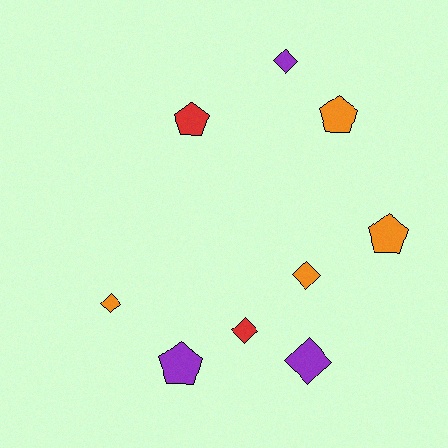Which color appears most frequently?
Orange, with 4 objects.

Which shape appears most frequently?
Diamond, with 5 objects.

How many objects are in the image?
There are 9 objects.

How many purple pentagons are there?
There is 1 purple pentagon.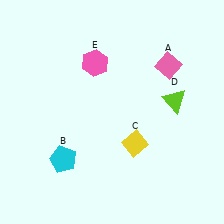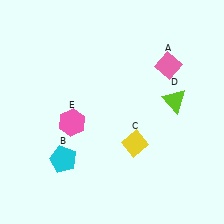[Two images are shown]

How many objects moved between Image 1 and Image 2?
1 object moved between the two images.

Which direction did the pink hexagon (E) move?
The pink hexagon (E) moved down.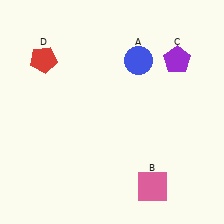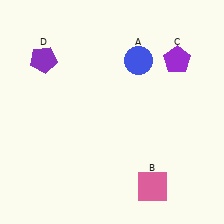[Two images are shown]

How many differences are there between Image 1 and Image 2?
There is 1 difference between the two images.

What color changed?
The pentagon (D) changed from red in Image 1 to purple in Image 2.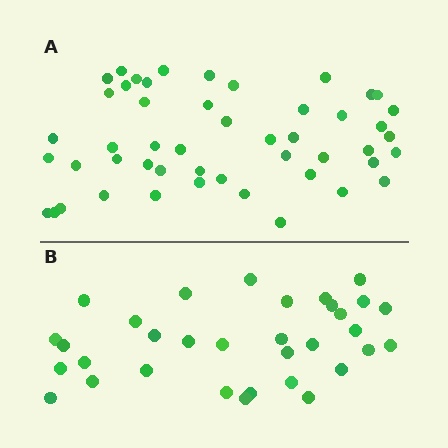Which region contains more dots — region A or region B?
Region A (the top region) has more dots.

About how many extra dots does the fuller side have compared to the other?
Region A has approximately 15 more dots than region B.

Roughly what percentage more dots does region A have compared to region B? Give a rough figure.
About 50% more.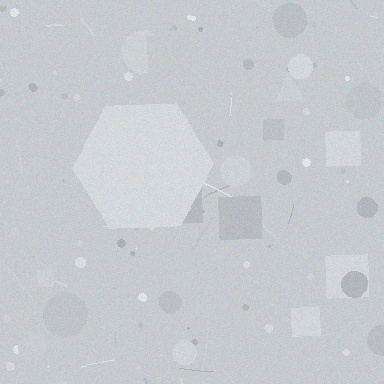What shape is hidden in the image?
A hexagon is hidden in the image.